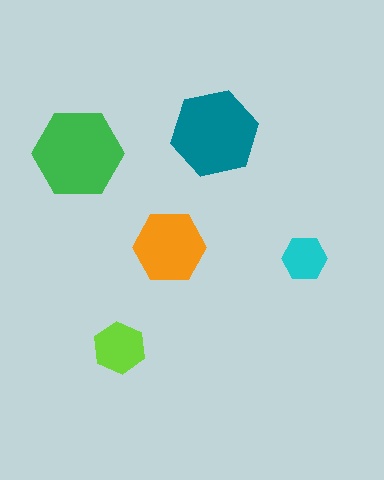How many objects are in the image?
There are 5 objects in the image.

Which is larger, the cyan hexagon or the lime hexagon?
The lime one.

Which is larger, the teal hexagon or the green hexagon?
The green one.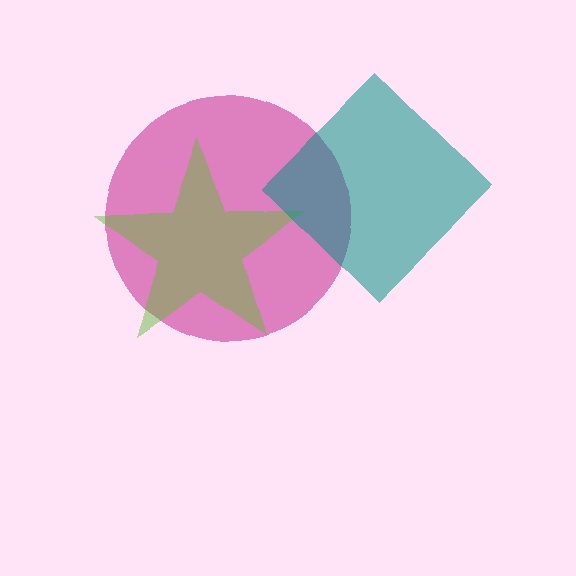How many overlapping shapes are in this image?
There are 3 overlapping shapes in the image.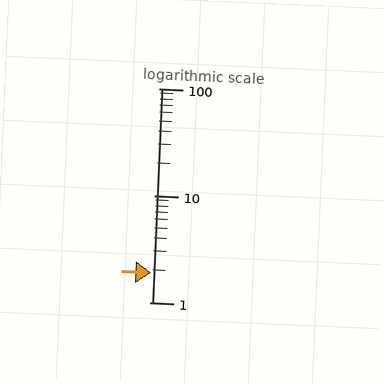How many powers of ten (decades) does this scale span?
The scale spans 2 decades, from 1 to 100.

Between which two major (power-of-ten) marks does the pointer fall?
The pointer is between 1 and 10.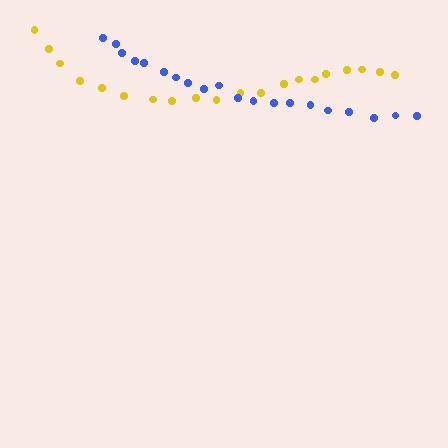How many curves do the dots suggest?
There are 2 distinct paths.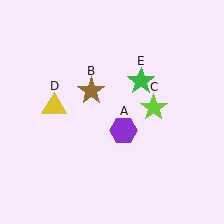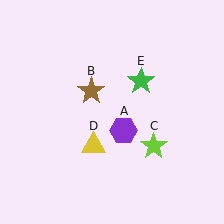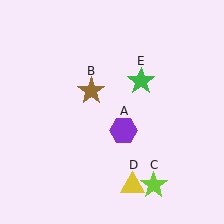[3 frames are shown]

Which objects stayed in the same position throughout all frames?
Purple hexagon (object A) and brown star (object B) and green star (object E) remained stationary.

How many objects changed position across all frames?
2 objects changed position: lime star (object C), yellow triangle (object D).